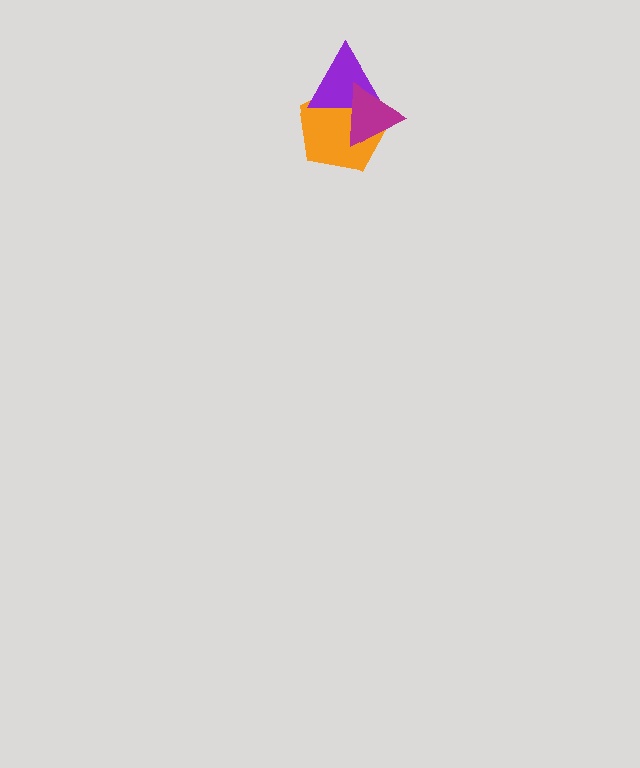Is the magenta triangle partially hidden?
No, no other shape covers it.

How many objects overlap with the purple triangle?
2 objects overlap with the purple triangle.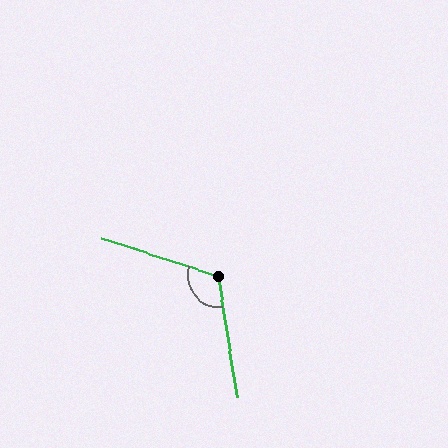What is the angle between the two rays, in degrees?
Approximately 116 degrees.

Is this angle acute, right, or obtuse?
It is obtuse.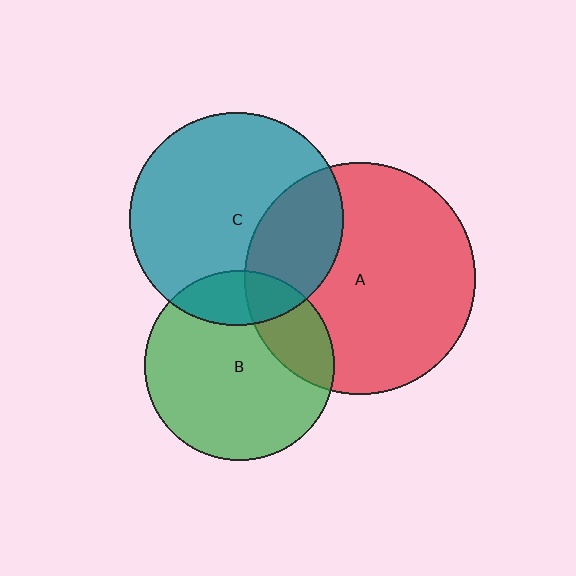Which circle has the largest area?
Circle A (red).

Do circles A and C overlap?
Yes.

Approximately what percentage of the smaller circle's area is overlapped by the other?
Approximately 30%.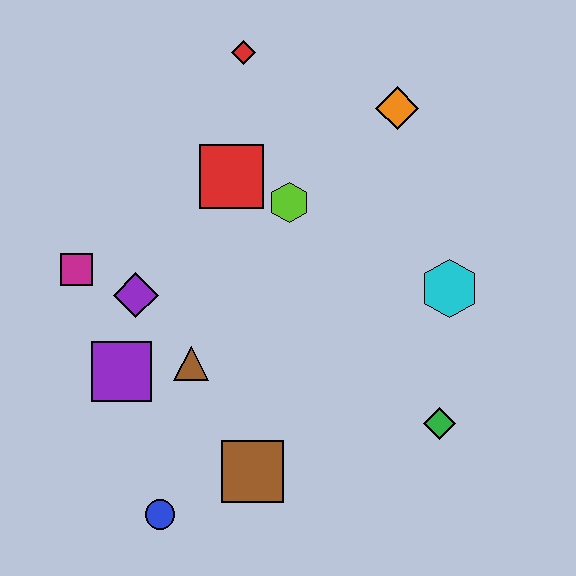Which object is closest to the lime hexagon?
The red square is closest to the lime hexagon.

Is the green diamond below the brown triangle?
Yes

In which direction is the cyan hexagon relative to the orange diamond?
The cyan hexagon is below the orange diamond.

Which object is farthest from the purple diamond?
The green diamond is farthest from the purple diamond.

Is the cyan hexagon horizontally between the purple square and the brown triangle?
No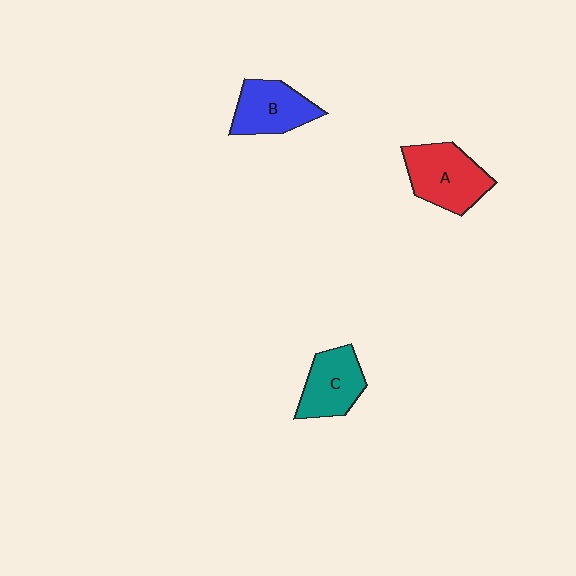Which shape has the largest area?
Shape A (red).